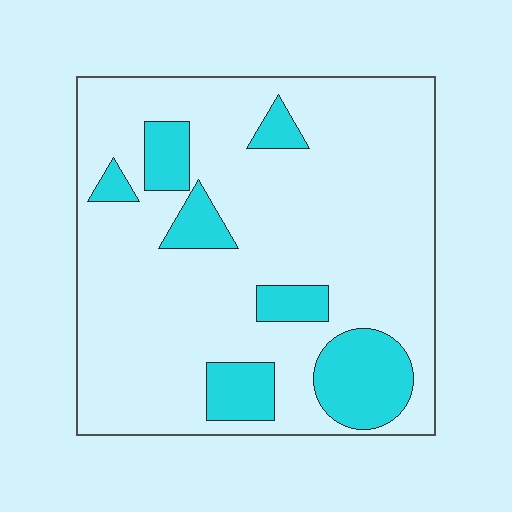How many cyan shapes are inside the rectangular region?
7.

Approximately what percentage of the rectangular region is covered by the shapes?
Approximately 20%.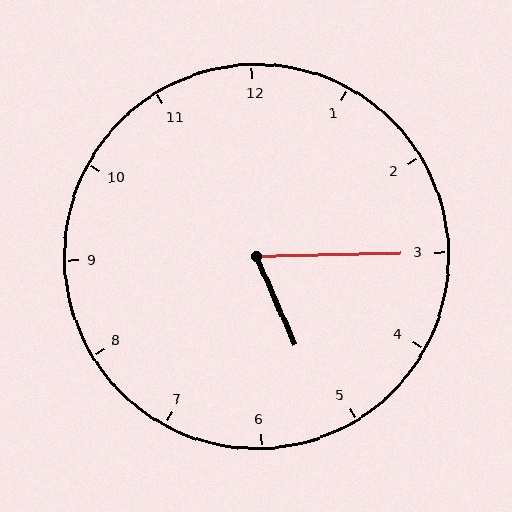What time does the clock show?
5:15.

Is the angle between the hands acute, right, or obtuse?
It is acute.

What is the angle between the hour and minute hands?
Approximately 68 degrees.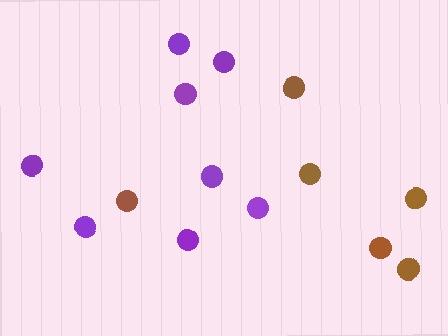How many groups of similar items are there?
There are 2 groups: one group of brown circles (6) and one group of purple circles (8).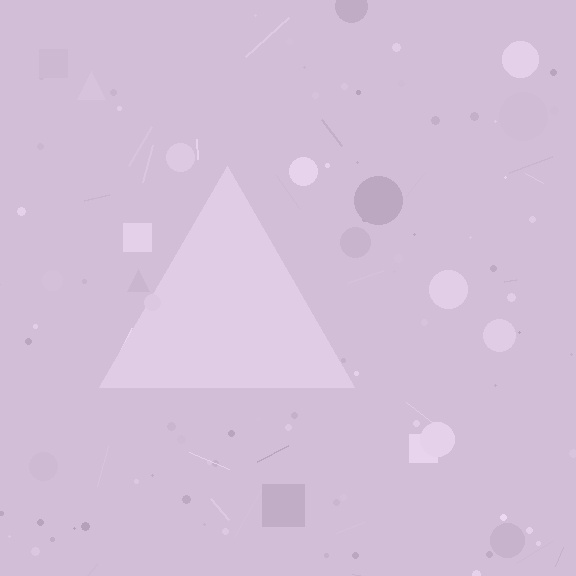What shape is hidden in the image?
A triangle is hidden in the image.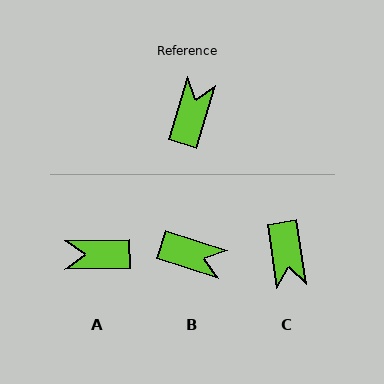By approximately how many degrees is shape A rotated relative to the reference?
Approximately 107 degrees counter-clockwise.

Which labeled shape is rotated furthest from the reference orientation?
C, about 155 degrees away.